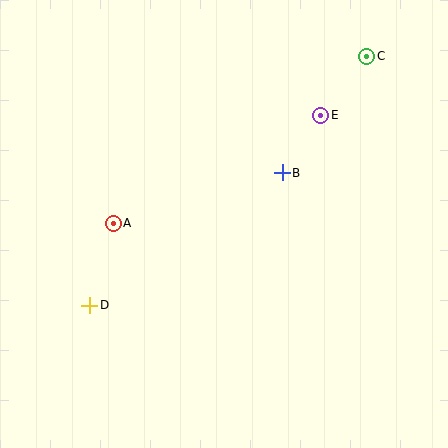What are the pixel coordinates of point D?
Point D is at (90, 305).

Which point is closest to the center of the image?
Point B at (282, 173) is closest to the center.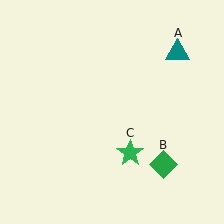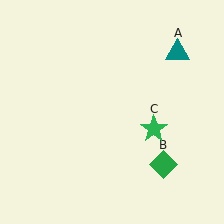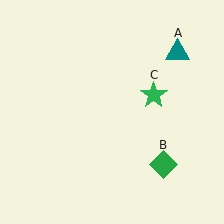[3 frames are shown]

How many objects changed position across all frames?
1 object changed position: green star (object C).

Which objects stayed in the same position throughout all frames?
Teal triangle (object A) and green diamond (object B) remained stationary.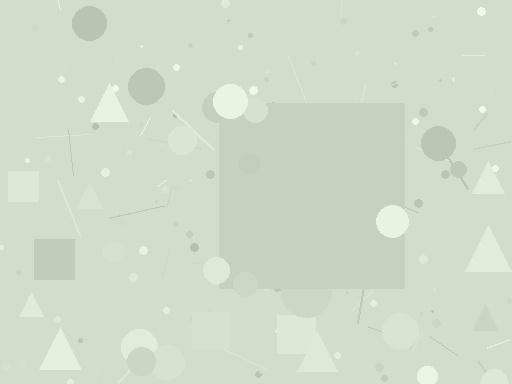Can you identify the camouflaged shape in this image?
The camouflaged shape is a square.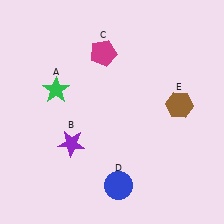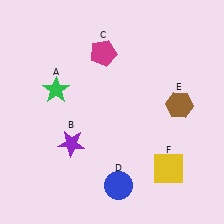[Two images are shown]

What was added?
A yellow square (F) was added in Image 2.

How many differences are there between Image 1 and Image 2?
There is 1 difference between the two images.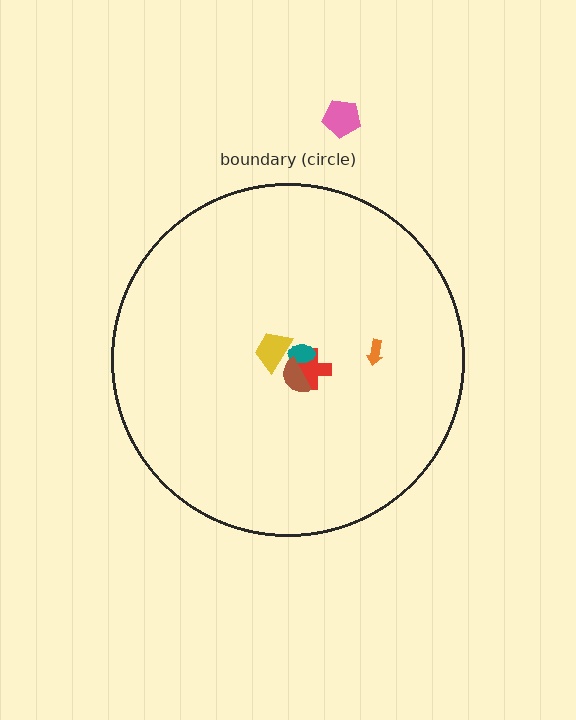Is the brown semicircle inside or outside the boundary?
Inside.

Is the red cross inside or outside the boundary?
Inside.